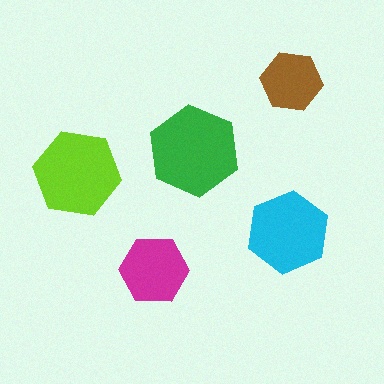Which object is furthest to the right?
The brown hexagon is rightmost.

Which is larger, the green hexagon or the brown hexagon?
The green one.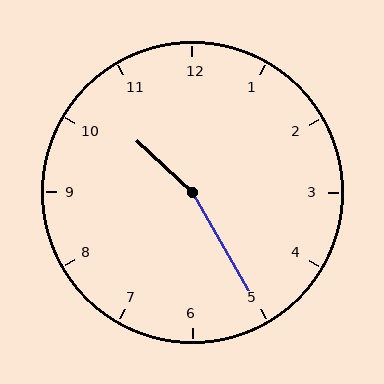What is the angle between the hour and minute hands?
Approximately 162 degrees.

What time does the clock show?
10:25.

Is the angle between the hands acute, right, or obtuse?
It is obtuse.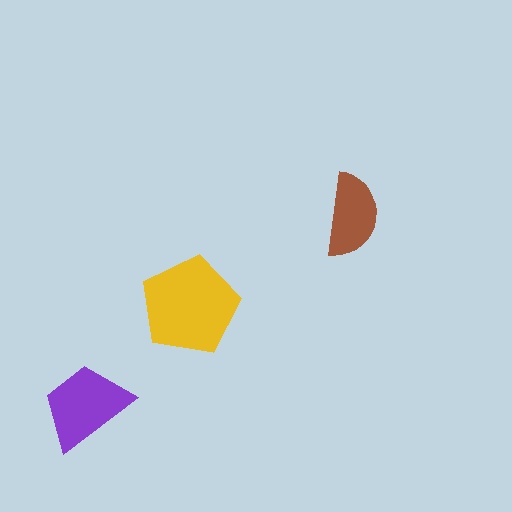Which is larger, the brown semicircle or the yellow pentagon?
The yellow pentagon.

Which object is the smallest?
The brown semicircle.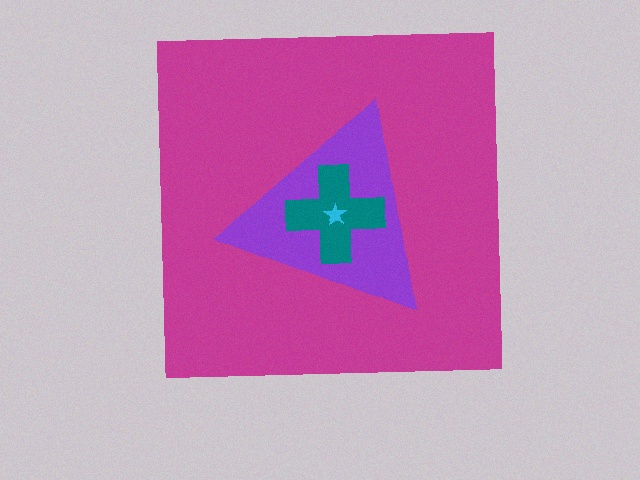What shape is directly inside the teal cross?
The cyan star.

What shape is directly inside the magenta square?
The purple triangle.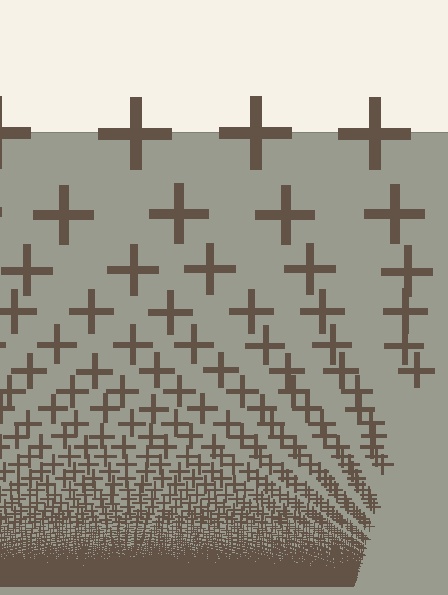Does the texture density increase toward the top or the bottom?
Density increases toward the bottom.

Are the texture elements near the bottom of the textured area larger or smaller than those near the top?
Smaller. The gradient is inverted — elements near the bottom are smaller and denser.